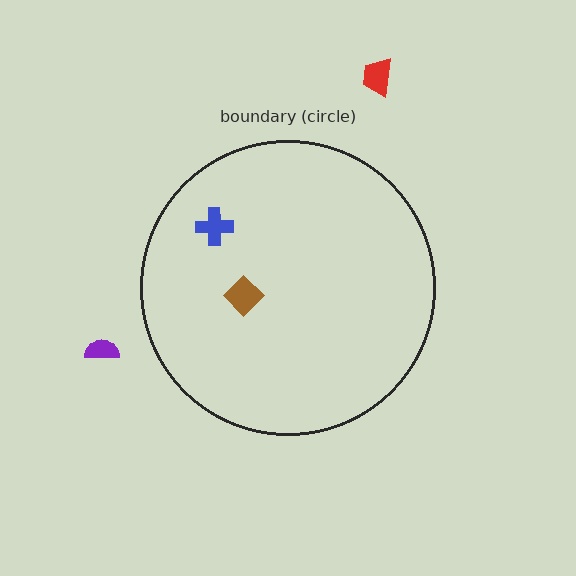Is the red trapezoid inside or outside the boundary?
Outside.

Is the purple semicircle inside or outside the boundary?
Outside.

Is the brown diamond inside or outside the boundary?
Inside.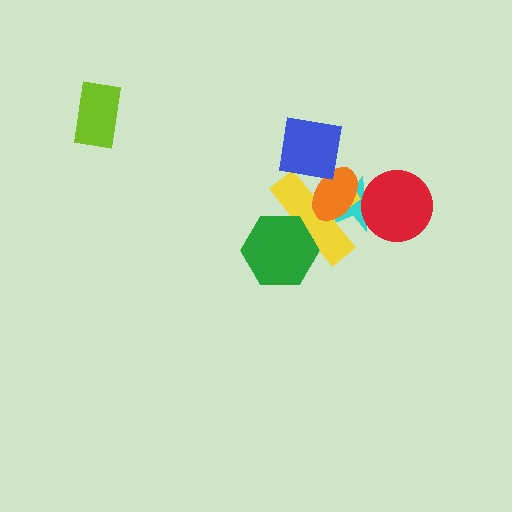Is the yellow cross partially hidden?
Yes, it is partially covered by another shape.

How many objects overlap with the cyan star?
3 objects overlap with the cyan star.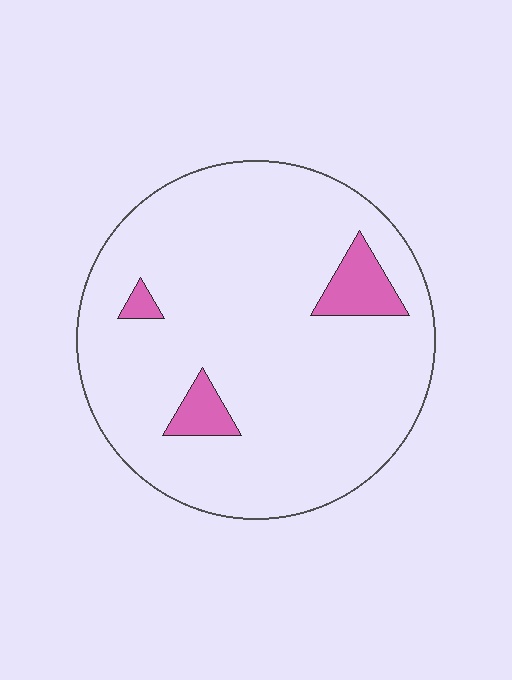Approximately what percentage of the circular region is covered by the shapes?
Approximately 10%.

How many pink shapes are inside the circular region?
3.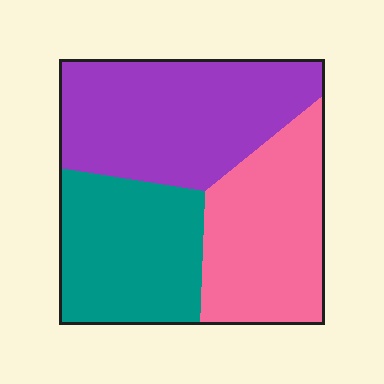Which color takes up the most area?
Purple, at roughly 40%.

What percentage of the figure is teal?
Teal covers about 30% of the figure.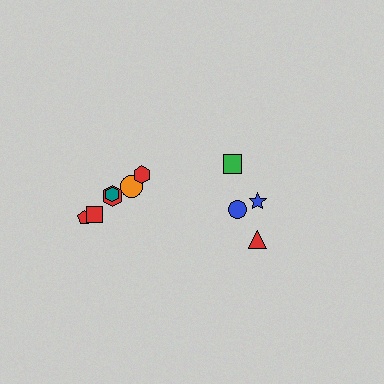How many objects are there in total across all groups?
There are 10 objects.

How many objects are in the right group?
There are 4 objects.